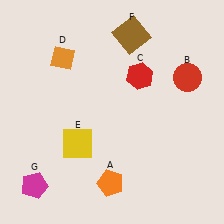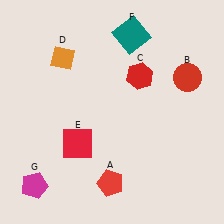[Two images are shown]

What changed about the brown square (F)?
In Image 1, F is brown. In Image 2, it changed to teal.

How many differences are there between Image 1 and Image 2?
There are 3 differences between the two images.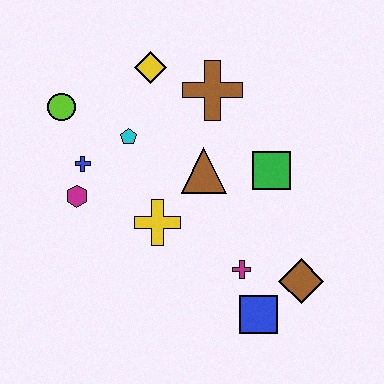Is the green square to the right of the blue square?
Yes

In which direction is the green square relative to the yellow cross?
The green square is to the right of the yellow cross.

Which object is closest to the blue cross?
The magenta hexagon is closest to the blue cross.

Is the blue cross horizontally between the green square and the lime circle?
Yes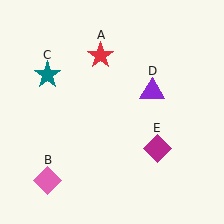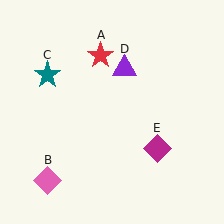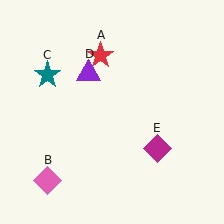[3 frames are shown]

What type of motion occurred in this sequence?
The purple triangle (object D) rotated counterclockwise around the center of the scene.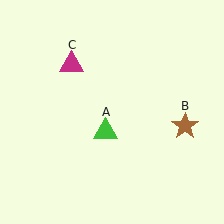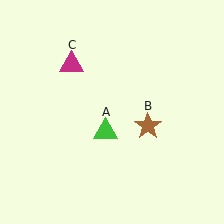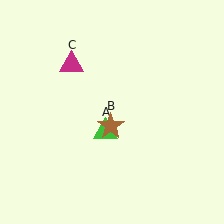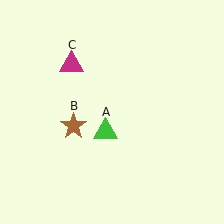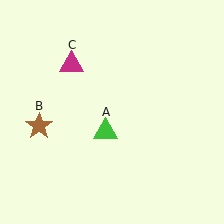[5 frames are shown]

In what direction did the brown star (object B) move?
The brown star (object B) moved left.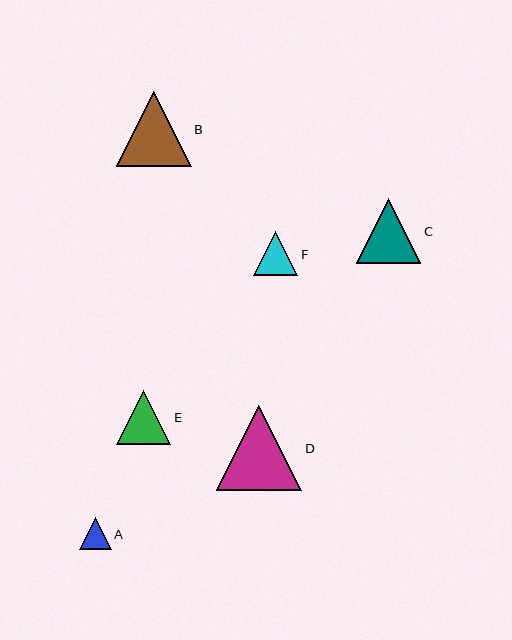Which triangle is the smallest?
Triangle A is the smallest with a size of approximately 32 pixels.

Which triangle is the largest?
Triangle D is the largest with a size of approximately 86 pixels.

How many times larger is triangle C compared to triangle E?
Triangle C is approximately 1.2 times the size of triangle E.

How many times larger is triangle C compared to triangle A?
Triangle C is approximately 2.0 times the size of triangle A.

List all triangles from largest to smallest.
From largest to smallest: D, B, C, E, F, A.